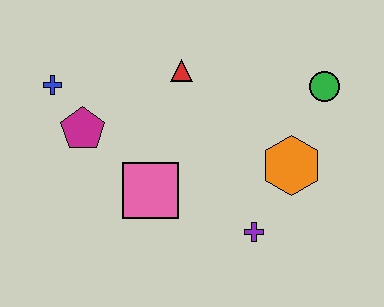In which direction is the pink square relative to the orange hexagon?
The pink square is to the left of the orange hexagon.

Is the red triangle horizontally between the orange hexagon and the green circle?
No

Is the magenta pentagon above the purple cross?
Yes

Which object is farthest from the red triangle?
The purple cross is farthest from the red triangle.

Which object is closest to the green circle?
The orange hexagon is closest to the green circle.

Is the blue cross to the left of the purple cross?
Yes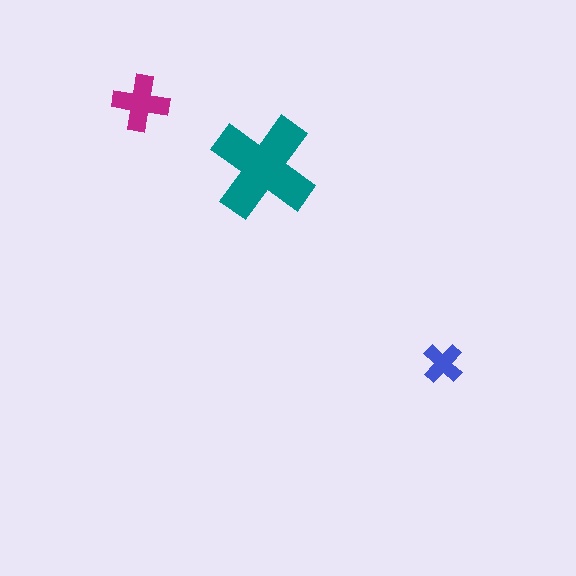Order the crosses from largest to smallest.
the teal one, the magenta one, the blue one.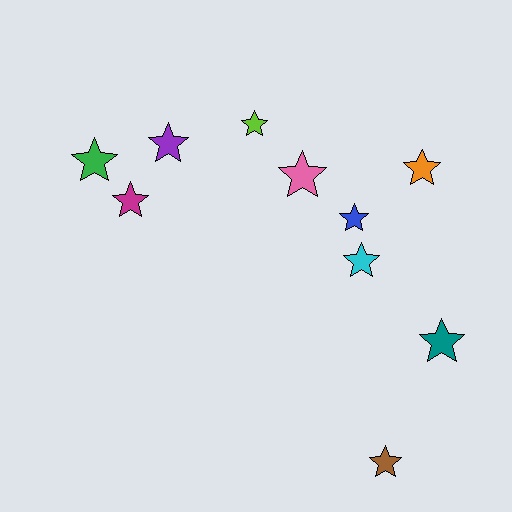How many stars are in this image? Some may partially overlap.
There are 10 stars.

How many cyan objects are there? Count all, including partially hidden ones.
There is 1 cyan object.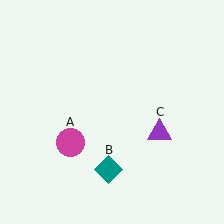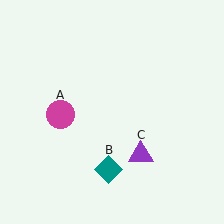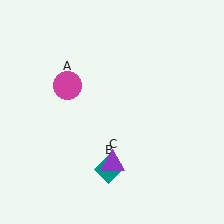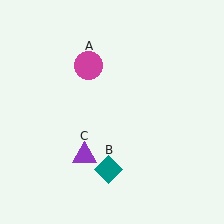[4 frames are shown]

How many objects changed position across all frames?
2 objects changed position: magenta circle (object A), purple triangle (object C).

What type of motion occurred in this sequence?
The magenta circle (object A), purple triangle (object C) rotated clockwise around the center of the scene.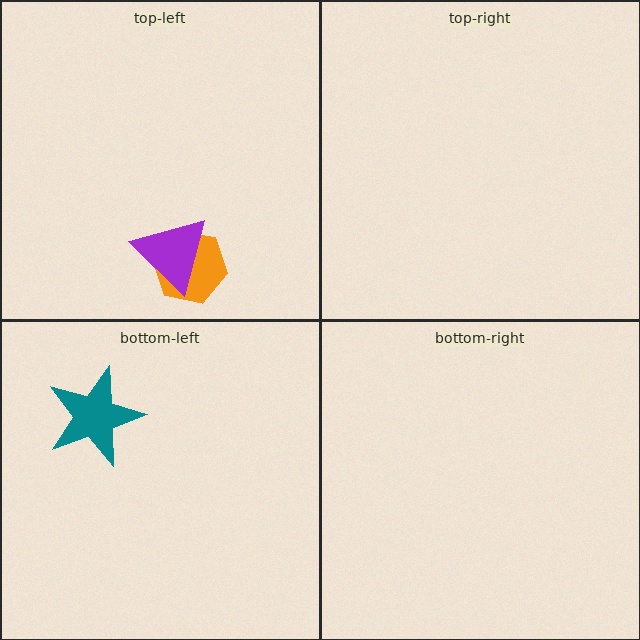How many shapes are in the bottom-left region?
1.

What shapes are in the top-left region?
The orange hexagon, the purple triangle.